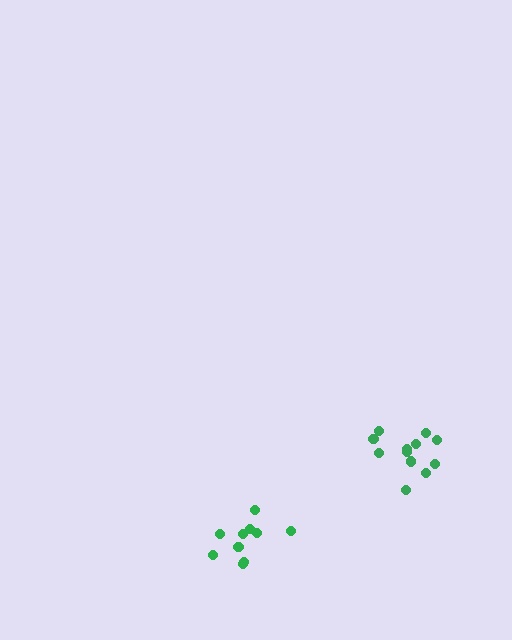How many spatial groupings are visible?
There are 2 spatial groupings.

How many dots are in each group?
Group 1: 12 dots, Group 2: 10 dots (22 total).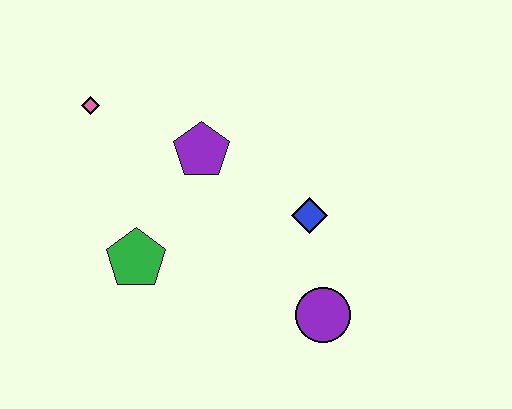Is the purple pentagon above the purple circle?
Yes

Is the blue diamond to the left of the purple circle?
Yes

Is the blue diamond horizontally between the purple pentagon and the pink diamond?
No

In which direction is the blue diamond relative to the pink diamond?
The blue diamond is to the right of the pink diamond.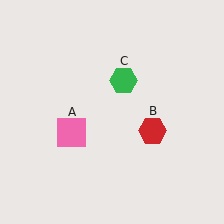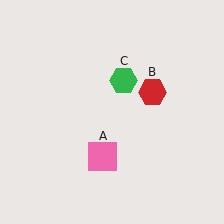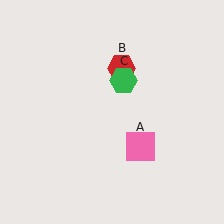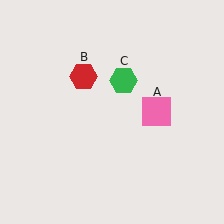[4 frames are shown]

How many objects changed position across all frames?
2 objects changed position: pink square (object A), red hexagon (object B).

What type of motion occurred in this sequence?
The pink square (object A), red hexagon (object B) rotated counterclockwise around the center of the scene.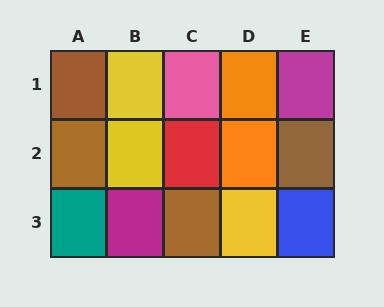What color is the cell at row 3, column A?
Teal.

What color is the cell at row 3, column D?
Yellow.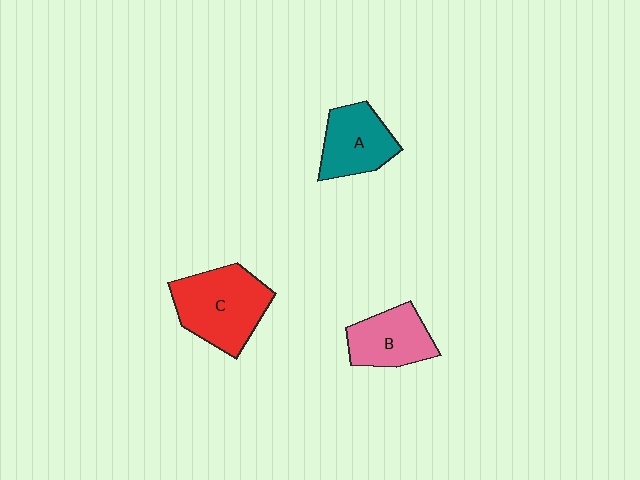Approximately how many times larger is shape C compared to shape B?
Approximately 1.5 times.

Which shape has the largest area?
Shape C (red).